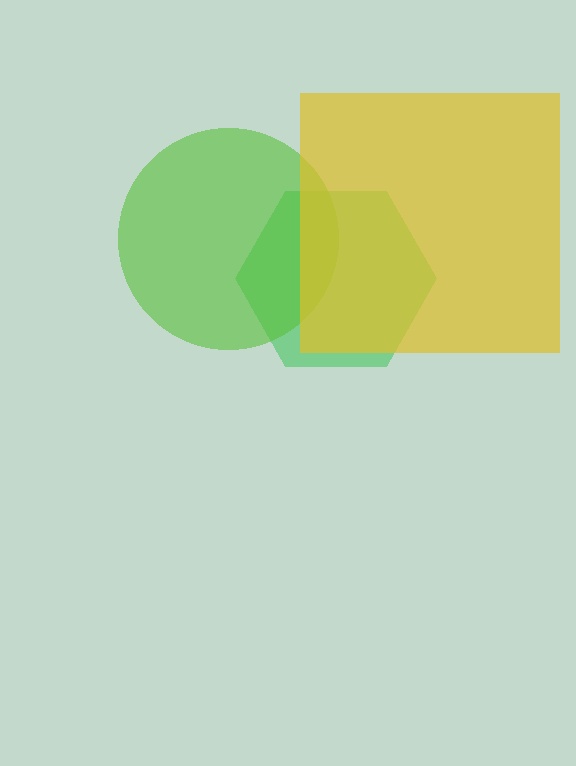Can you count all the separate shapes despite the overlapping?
Yes, there are 3 separate shapes.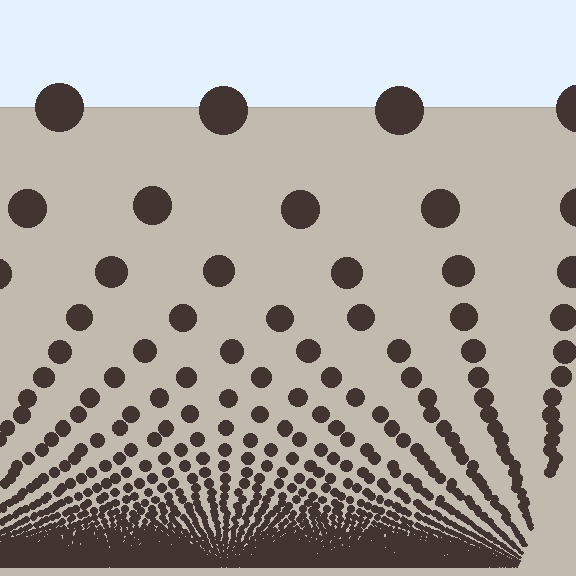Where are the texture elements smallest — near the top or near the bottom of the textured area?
Near the bottom.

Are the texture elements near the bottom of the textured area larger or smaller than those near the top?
Smaller. The gradient is inverted — elements near the bottom are smaller and denser.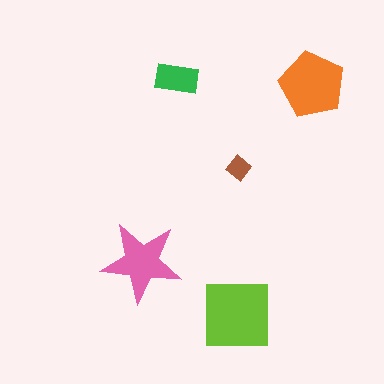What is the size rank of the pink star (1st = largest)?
3rd.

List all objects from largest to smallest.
The lime square, the orange pentagon, the pink star, the green rectangle, the brown diamond.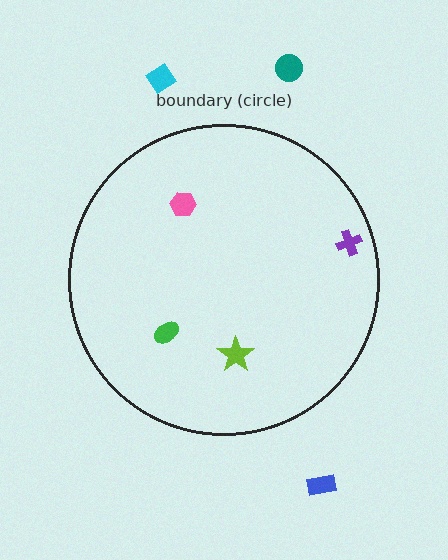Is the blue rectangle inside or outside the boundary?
Outside.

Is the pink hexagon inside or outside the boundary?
Inside.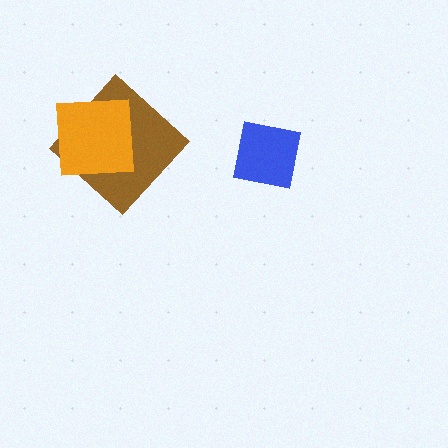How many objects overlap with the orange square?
1 object overlaps with the orange square.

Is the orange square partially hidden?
No, no other shape covers it.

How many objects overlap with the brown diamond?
1 object overlaps with the brown diamond.